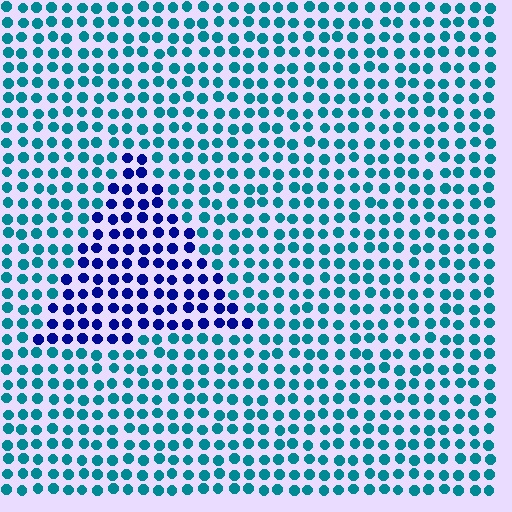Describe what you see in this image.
The image is filled with small teal elements in a uniform arrangement. A triangle-shaped region is visible where the elements are tinted to a slightly different hue, forming a subtle color boundary.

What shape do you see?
I see a triangle.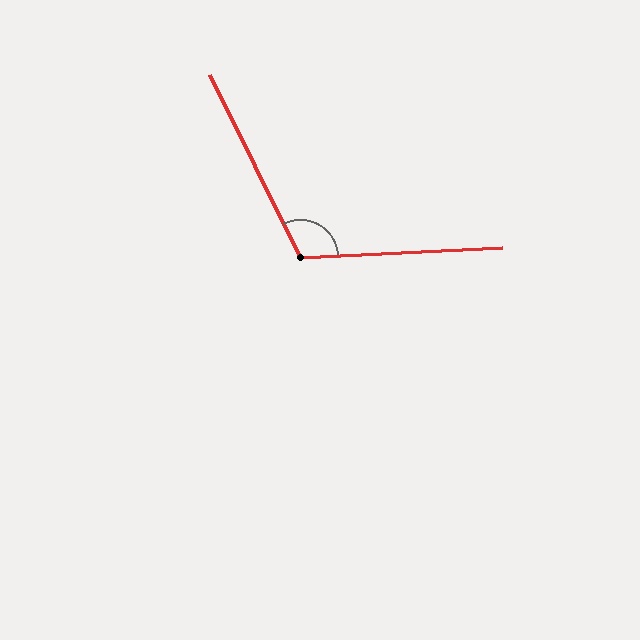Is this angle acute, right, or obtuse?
It is obtuse.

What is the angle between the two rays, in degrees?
Approximately 114 degrees.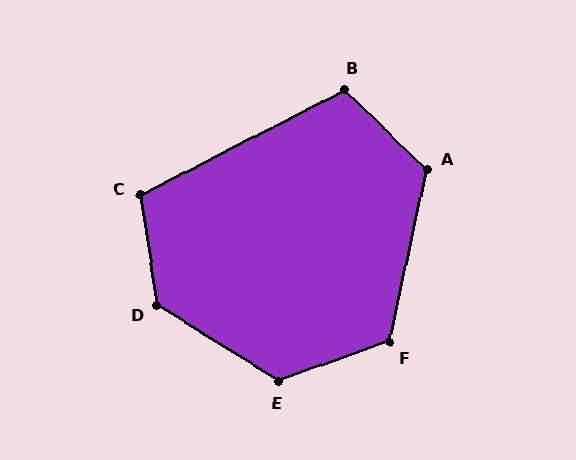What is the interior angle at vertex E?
Approximately 129 degrees (obtuse).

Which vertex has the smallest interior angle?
B, at approximately 109 degrees.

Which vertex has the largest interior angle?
D, at approximately 130 degrees.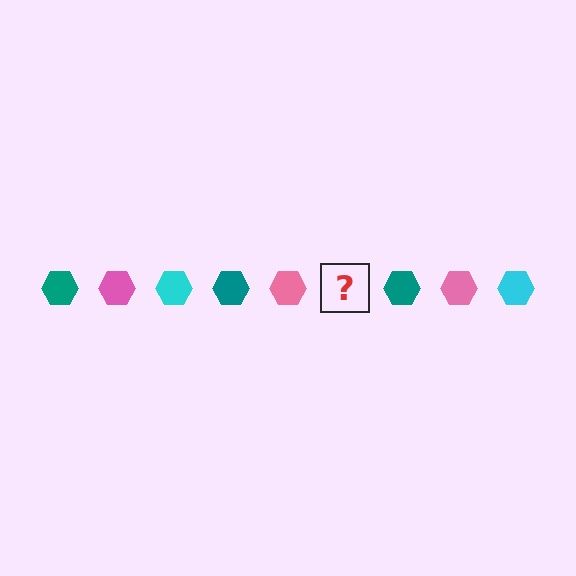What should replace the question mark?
The question mark should be replaced with a cyan hexagon.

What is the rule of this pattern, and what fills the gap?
The rule is that the pattern cycles through teal, pink, cyan hexagons. The gap should be filled with a cyan hexagon.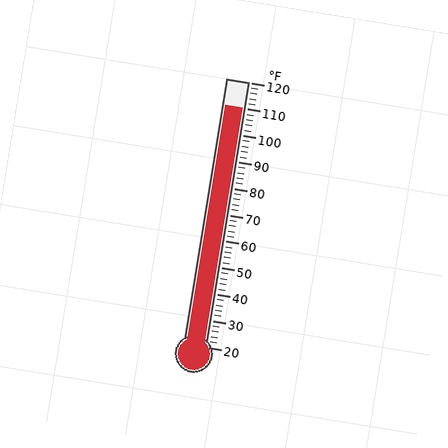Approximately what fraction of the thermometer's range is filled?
The thermometer is filled to approximately 90% of its range.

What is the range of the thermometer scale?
The thermometer scale ranges from 20°F to 120°F.